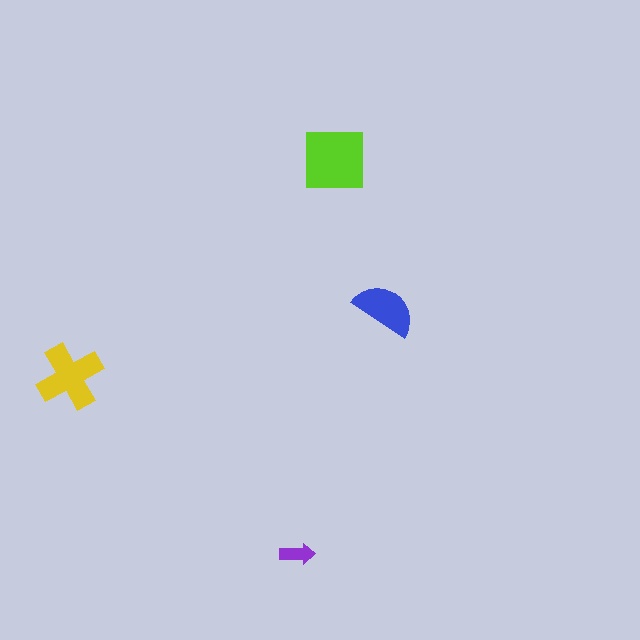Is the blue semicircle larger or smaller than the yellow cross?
Smaller.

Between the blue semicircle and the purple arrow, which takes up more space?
The blue semicircle.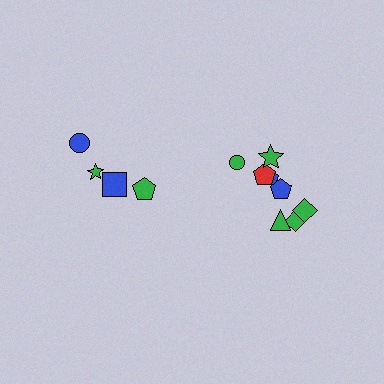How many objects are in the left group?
There are 4 objects.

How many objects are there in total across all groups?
There are 12 objects.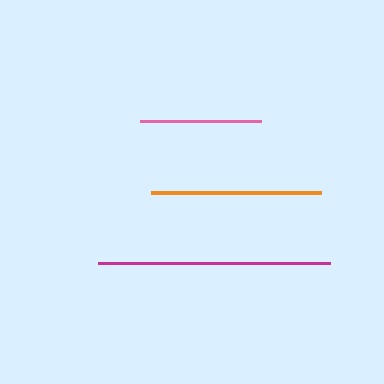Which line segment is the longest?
The magenta line is the longest at approximately 232 pixels.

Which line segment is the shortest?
The pink line is the shortest at approximately 121 pixels.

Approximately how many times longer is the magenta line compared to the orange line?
The magenta line is approximately 1.4 times the length of the orange line.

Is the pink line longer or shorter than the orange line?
The orange line is longer than the pink line.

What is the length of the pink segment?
The pink segment is approximately 121 pixels long.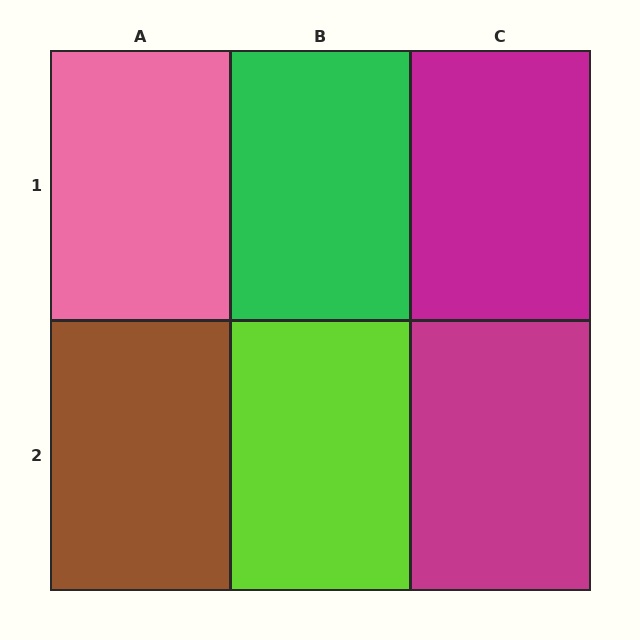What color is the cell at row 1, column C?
Magenta.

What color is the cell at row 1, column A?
Pink.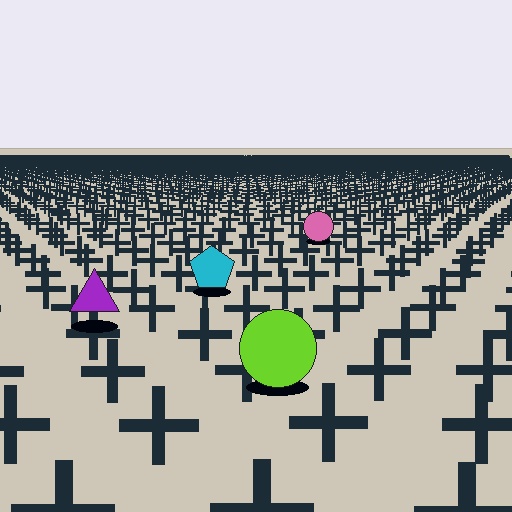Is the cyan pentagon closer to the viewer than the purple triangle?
No. The purple triangle is closer — you can tell from the texture gradient: the ground texture is coarser near it.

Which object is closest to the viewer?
The lime circle is closest. The texture marks near it are larger and more spread out.